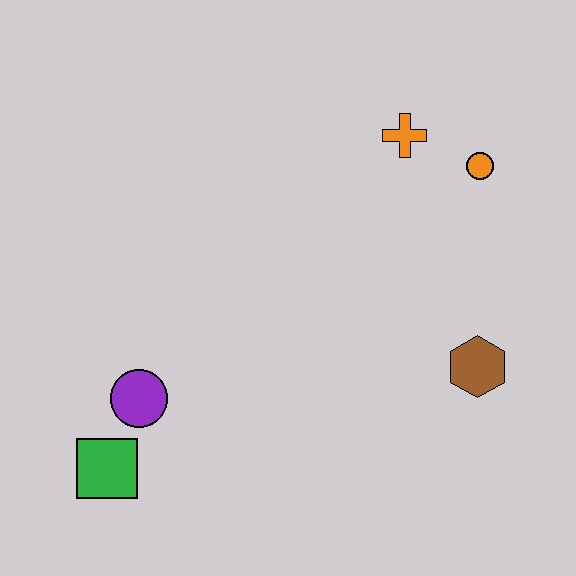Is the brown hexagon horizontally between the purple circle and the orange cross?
No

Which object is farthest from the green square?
The orange circle is farthest from the green square.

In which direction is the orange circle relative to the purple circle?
The orange circle is to the right of the purple circle.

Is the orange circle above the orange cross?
No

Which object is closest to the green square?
The purple circle is closest to the green square.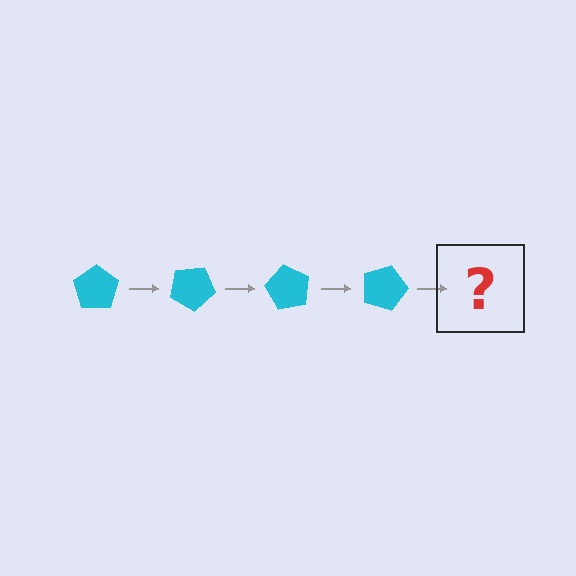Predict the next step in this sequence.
The next step is a cyan pentagon rotated 120 degrees.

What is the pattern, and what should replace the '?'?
The pattern is that the pentagon rotates 30 degrees each step. The '?' should be a cyan pentagon rotated 120 degrees.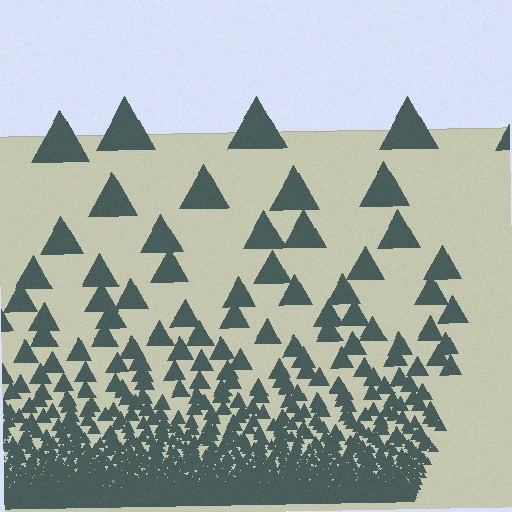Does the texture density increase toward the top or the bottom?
Density increases toward the bottom.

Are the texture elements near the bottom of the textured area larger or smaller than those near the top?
Smaller. The gradient is inverted — elements near the bottom are smaller and denser.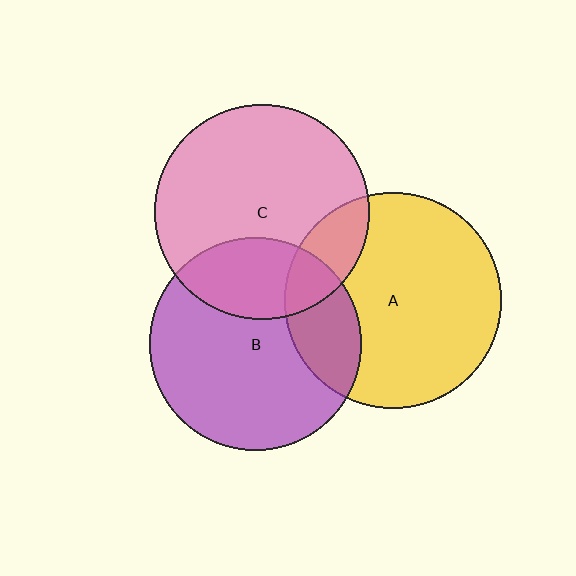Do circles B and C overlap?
Yes.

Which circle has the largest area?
Circle A (yellow).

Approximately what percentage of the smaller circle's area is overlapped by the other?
Approximately 25%.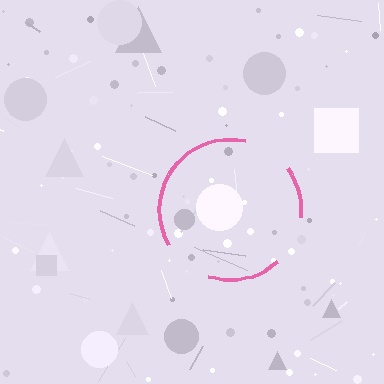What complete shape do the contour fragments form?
The contour fragments form a circle.